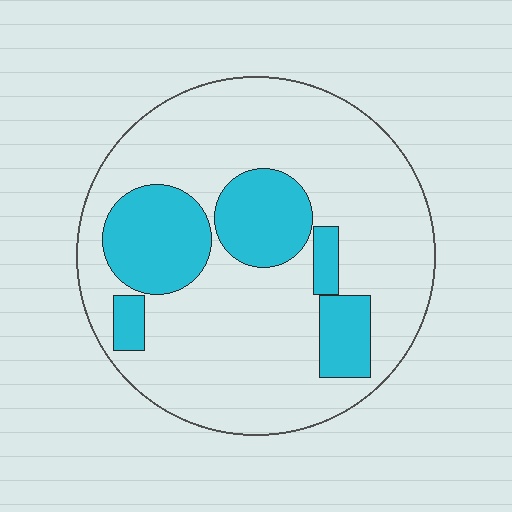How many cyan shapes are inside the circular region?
5.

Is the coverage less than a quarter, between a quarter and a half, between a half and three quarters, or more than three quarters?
Less than a quarter.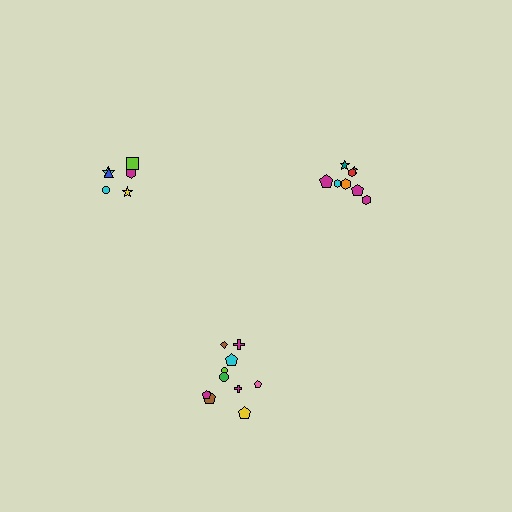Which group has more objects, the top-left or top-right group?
The top-right group.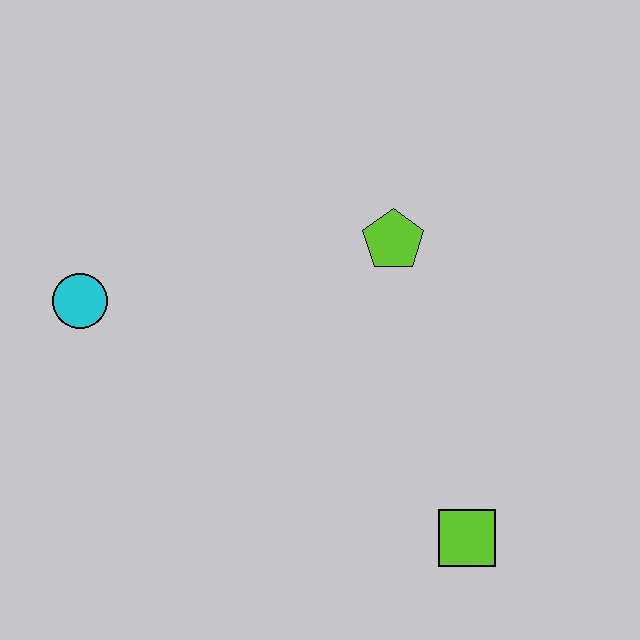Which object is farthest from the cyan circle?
The lime square is farthest from the cyan circle.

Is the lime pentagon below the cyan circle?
No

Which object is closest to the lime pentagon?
The lime square is closest to the lime pentagon.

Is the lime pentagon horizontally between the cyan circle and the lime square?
Yes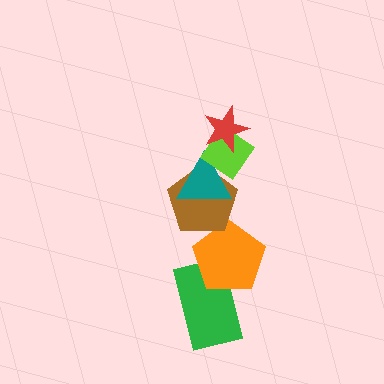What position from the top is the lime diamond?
The lime diamond is 2nd from the top.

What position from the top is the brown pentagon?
The brown pentagon is 4th from the top.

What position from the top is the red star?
The red star is 1st from the top.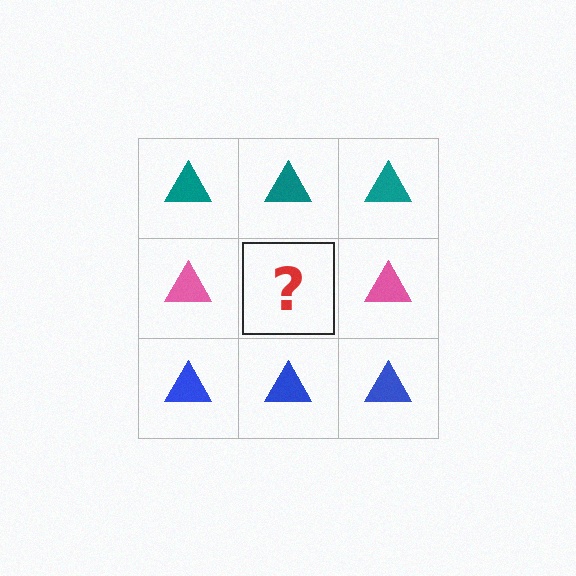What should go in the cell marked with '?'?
The missing cell should contain a pink triangle.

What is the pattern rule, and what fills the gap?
The rule is that each row has a consistent color. The gap should be filled with a pink triangle.